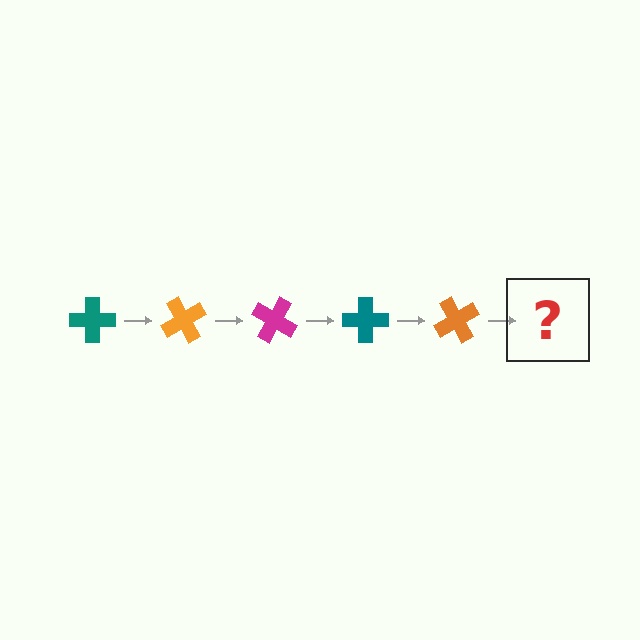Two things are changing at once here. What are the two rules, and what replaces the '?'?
The two rules are that it rotates 60 degrees each step and the color cycles through teal, orange, and magenta. The '?' should be a magenta cross, rotated 300 degrees from the start.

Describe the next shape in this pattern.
It should be a magenta cross, rotated 300 degrees from the start.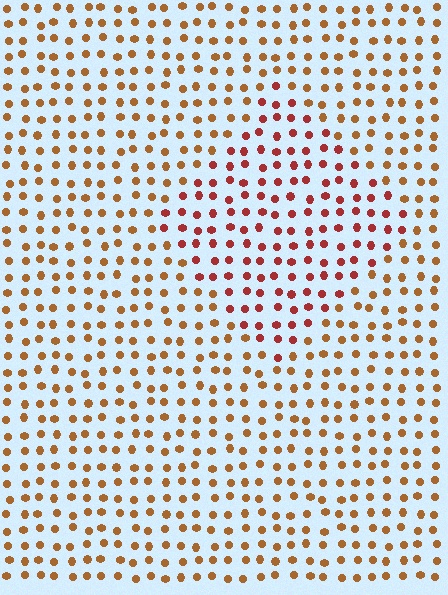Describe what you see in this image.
The image is filled with small brown elements in a uniform arrangement. A diamond-shaped region is visible where the elements are tinted to a slightly different hue, forming a subtle color boundary.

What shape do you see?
I see a diamond.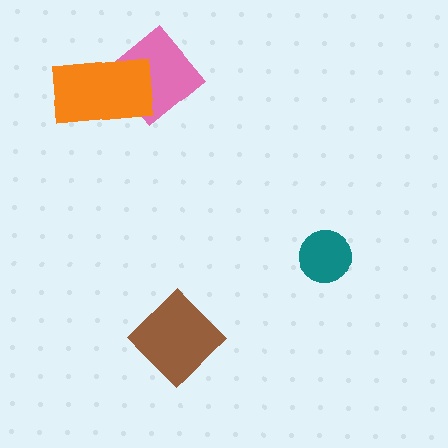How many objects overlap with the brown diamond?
0 objects overlap with the brown diamond.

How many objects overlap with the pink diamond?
1 object overlaps with the pink diamond.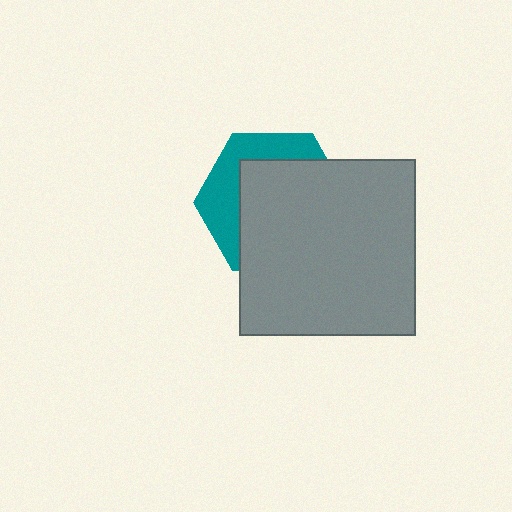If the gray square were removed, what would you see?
You would see the complete teal hexagon.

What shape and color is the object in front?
The object in front is a gray square.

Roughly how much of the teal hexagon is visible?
A small part of it is visible (roughly 35%).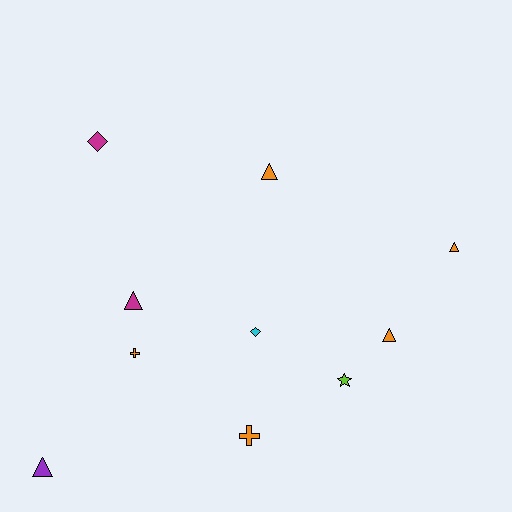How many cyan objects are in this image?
There is 1 cyan object.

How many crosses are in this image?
There are 2 crosses.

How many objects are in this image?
There are 10 objects.